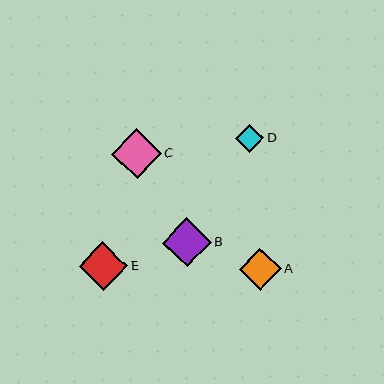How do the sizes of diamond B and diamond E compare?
Diamond B and diamond E are approximately the same size.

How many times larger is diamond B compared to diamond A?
Diamond B is approximately 1.2 times the size of diamond A.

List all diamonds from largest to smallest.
From largest to smallest: C, B, E, A, D.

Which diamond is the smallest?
Diamond D is the smallest with a size of approximately 28 pixels.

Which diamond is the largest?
Diamond C is the largest with a size of approximately 49 pixels.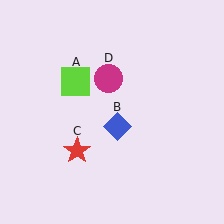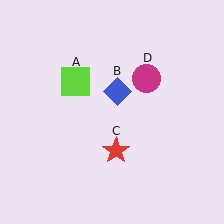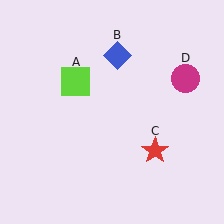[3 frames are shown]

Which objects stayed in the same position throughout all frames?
Lime square (object A) remained stationary.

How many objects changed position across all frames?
3 objects changed position: blue diamond (object B), red star (object C), magenta circle (object D).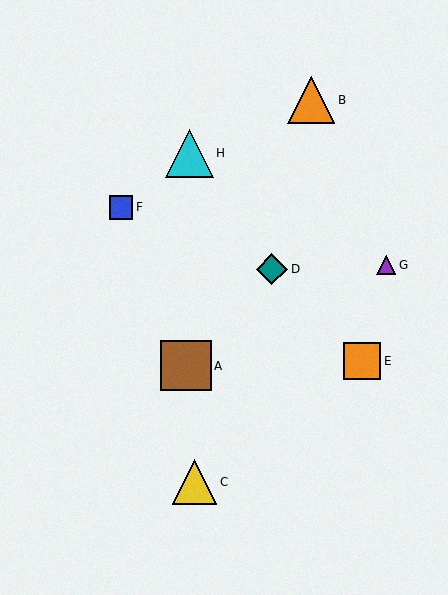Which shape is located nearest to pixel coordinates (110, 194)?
The blue square (labeled F) at (121, 207) is nearest to that location.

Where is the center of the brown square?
The center of the brown square is at (186, 366).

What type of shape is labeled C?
Shape C is a yellow triangle.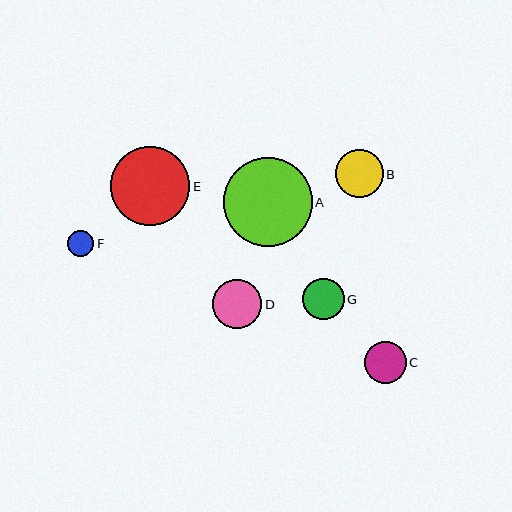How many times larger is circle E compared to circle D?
Circle E is approximately 1.6 times the size of circle D.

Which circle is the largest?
Circle A is the largest with a size of approximately 89 pixels.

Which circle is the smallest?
Circle F is the smallest with a size of approximately 26 pixels.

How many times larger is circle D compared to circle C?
Circle D is approximately 1.2 times the size of circle C.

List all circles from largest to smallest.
From largest to smallest: A, E, D, B, C, G, F.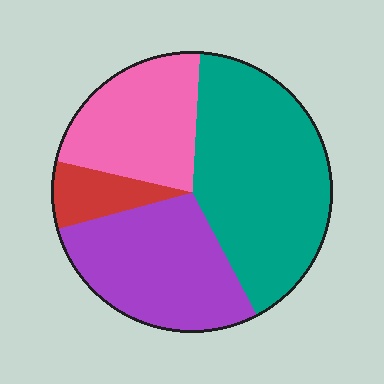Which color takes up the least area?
Red, at roughly 10%.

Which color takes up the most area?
Teal, at roughly 40%.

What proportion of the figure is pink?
Pink covers about 20% of the figure.